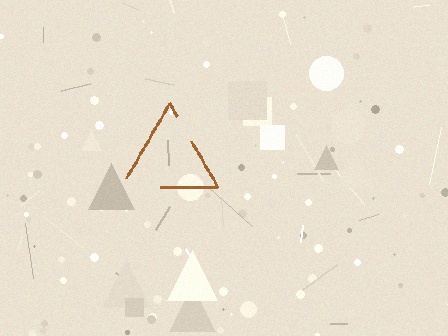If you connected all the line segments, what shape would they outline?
They would outline a triangle.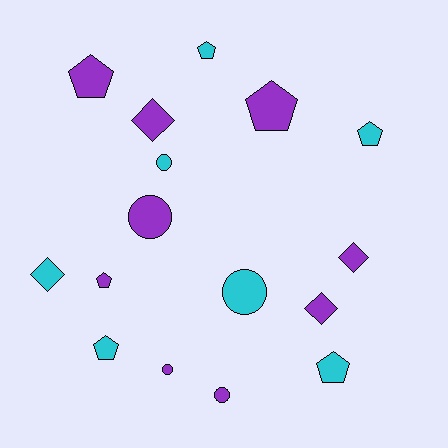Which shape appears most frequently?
Pentagon, with 7 objects.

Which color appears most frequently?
Purple, with 9 objects.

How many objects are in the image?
There are 16 objects.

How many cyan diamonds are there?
There is 1 cyan diamond.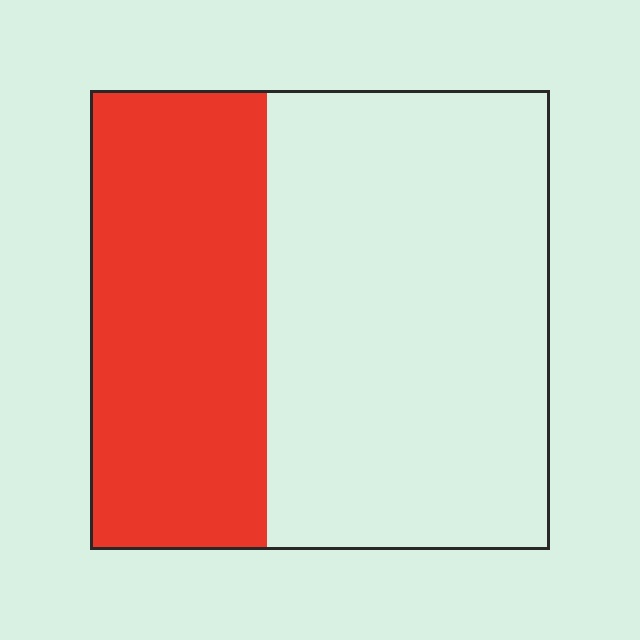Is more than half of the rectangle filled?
No.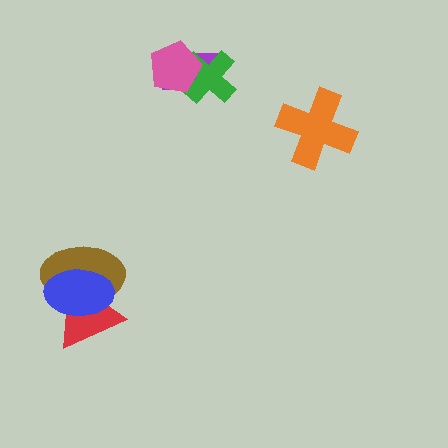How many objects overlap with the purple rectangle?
2 objects overlap with the purple rectangle.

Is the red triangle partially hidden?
Yes, it is partially covered by another shape.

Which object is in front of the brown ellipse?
The blue ellipse is in front of the brown ellipse.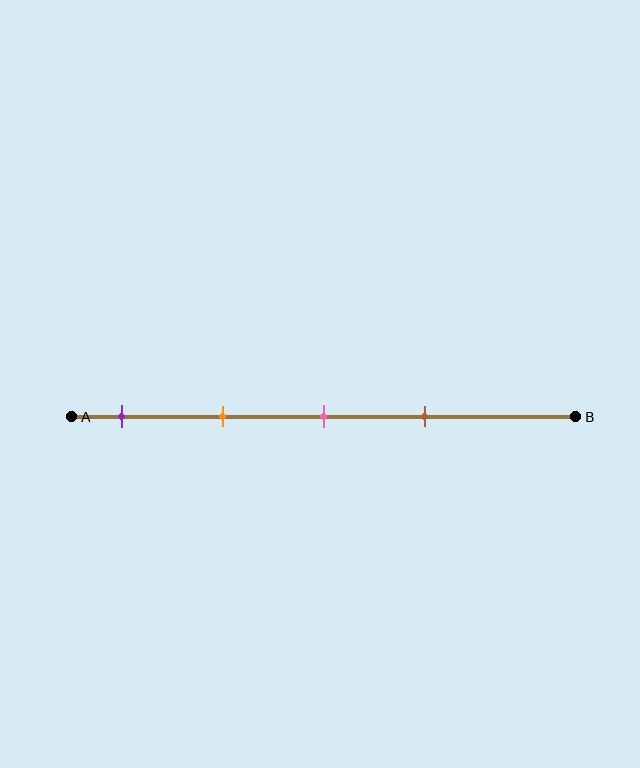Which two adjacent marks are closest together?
The pink and brown marks are the closest adjacent pair.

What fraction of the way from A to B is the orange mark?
The orange mark is approximately 30% (0.3) of the way from A to B.